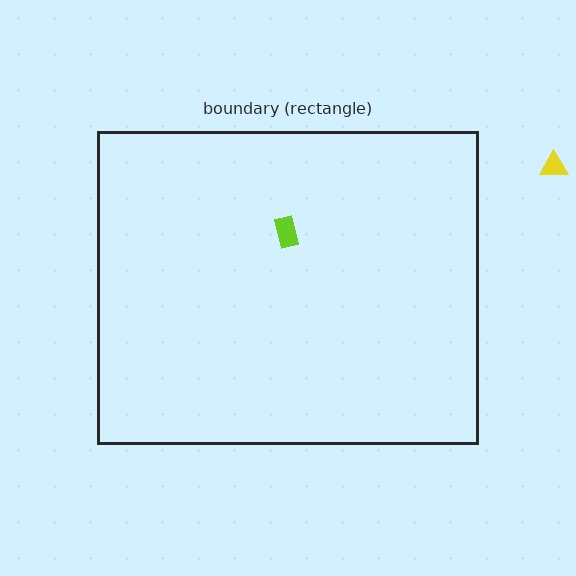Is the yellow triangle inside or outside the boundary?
Outside.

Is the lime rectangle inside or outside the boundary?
Inside.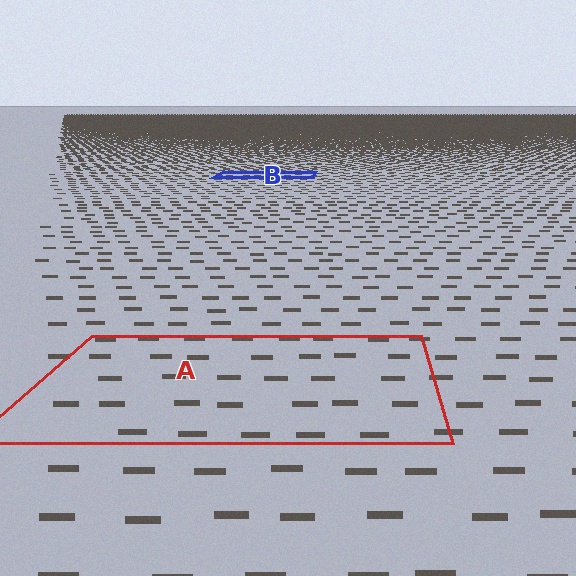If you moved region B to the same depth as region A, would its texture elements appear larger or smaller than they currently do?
They would appear larger. At a closer depth, the same texture elements are projected at a bigger on-screen size.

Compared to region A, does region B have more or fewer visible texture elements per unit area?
Region B has more texture elements per unit area — they are packed more densely because it is farther away.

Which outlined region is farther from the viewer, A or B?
Region B is farther from the viewer — the texture elements inside it appear smaller and more densely packed.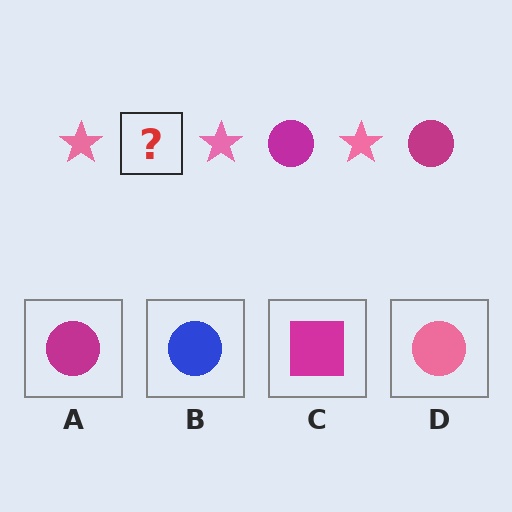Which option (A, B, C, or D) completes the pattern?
A.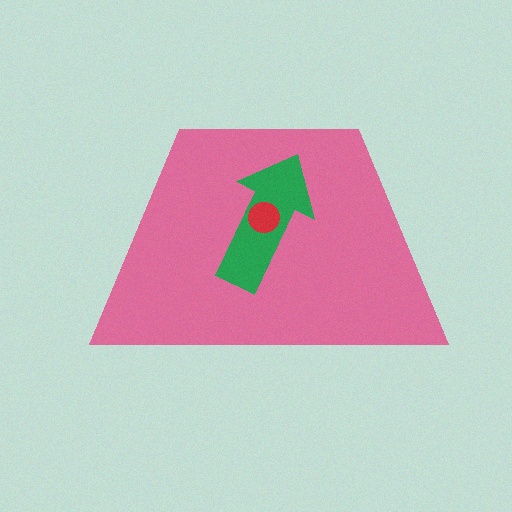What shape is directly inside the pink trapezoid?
The green arrow.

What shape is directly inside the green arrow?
The red circle.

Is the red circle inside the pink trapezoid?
Yes.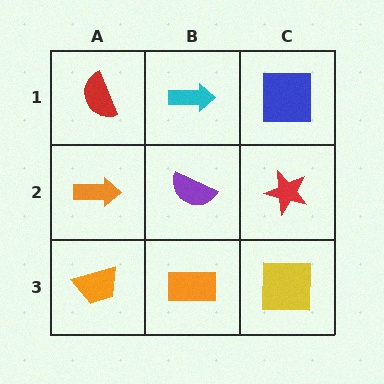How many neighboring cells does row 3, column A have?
2.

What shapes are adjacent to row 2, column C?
A blue square (row 1, column C), a yellow square (row 3, column C), a purple semicircle (row 2, column B).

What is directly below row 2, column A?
An orange trapezoid.